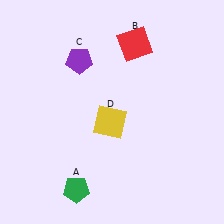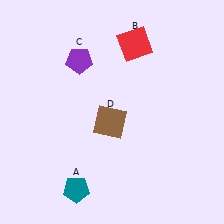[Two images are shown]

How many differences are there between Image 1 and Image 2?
There are 2 differences between the two images.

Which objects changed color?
A changed from green to teal. D changed from yellow to brown.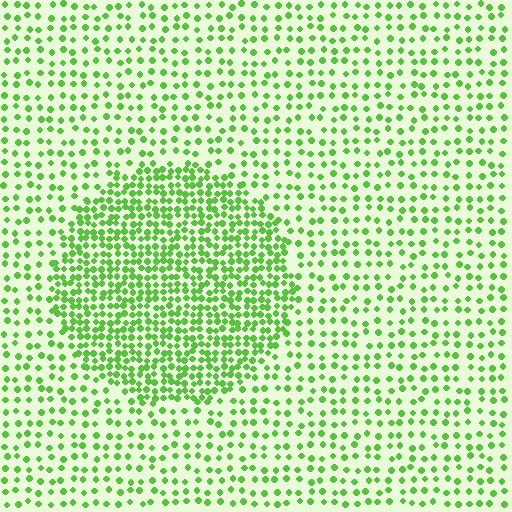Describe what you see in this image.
The image contains small lime elements arranged at two different densities. A circle-shaped region is visible where the elements are more densely packed than the surrounding area.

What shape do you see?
I see a circle.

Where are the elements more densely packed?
The elements are more densely packed inside the circle boundary.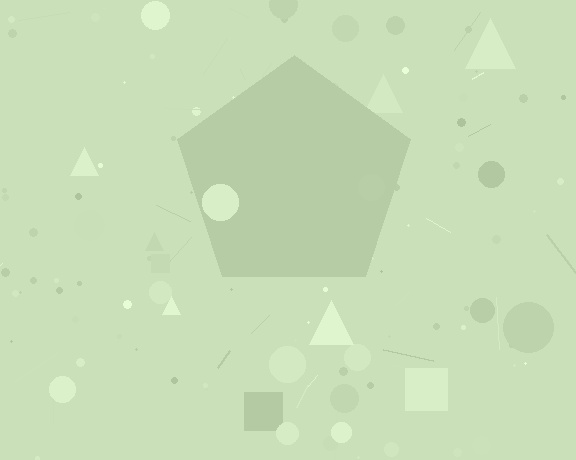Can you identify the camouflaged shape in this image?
The camouflaged shape is a pentagon.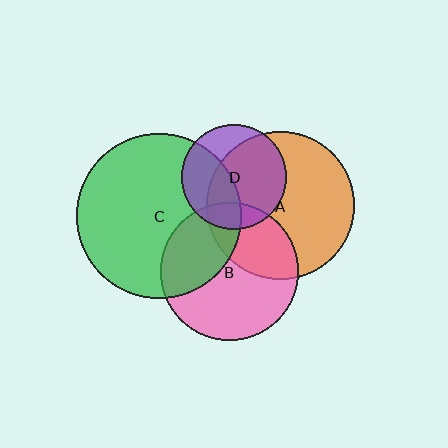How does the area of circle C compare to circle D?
Approximately 2.5 times.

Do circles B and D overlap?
Yes.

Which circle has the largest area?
Circle C (green).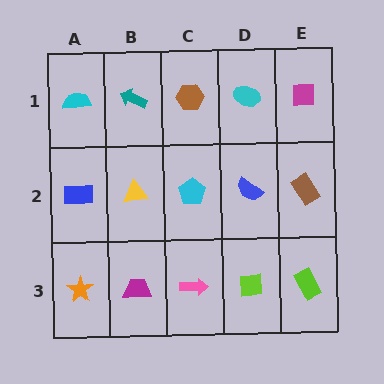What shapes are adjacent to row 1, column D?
A blue semicircle (row 2, column D), a brown hexagon (row 1, column C), a magenta square (row 1, column E).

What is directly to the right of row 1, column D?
A magenta square.